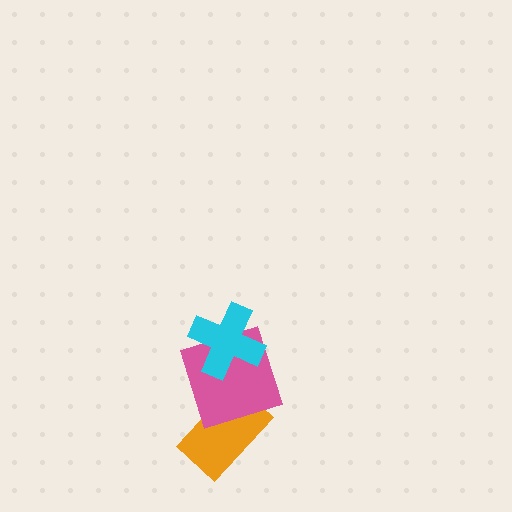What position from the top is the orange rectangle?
The orange rectangle is 3rd from the top.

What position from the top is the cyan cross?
The cyan cross is 1st from the top.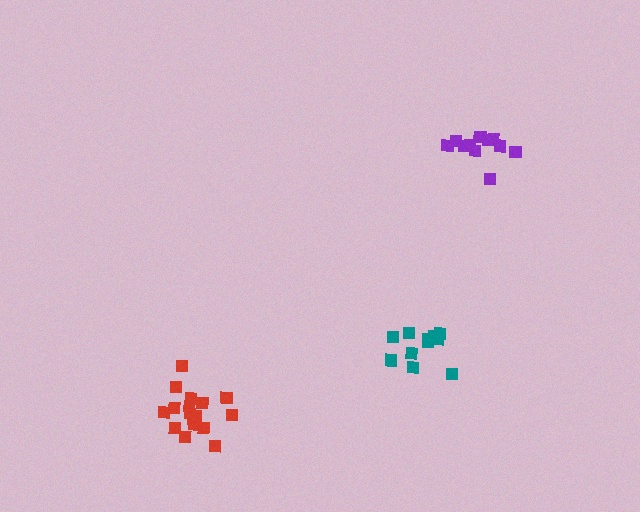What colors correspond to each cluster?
The clusters are colored: red, teal, purple.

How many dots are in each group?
Group 1: 17 dots, Group 2: 11 dots, Group 3: 11 dots (39 total).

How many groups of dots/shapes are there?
There are 3 groups.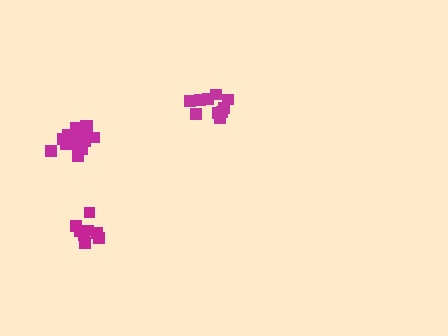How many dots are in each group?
Group 1: 10 dots, Group 2: 16 dots, Group 3: 10 dots (36 total).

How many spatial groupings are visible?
There are 3 spatial groupings.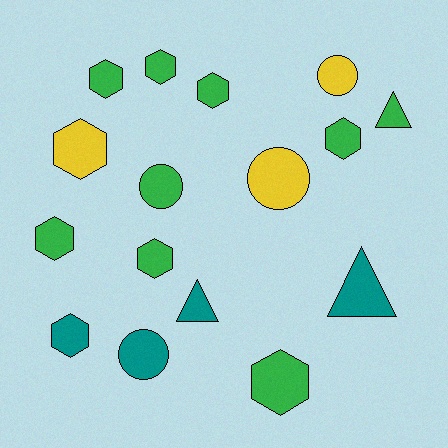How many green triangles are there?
There is 1 green triangle.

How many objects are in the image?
There are 16 objects.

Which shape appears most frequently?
Hexagon, with 9 objects.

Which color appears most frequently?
Green, with 9 objects.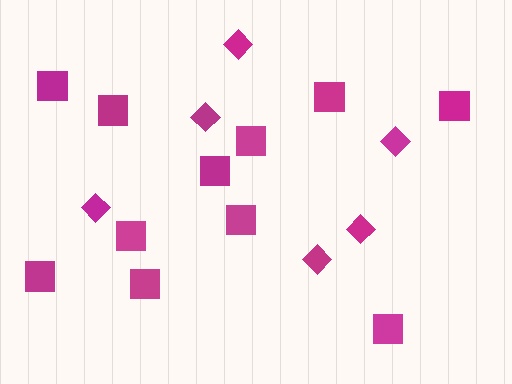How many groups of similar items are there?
There are 2 groups: one group of squares (11) and one group of diamonds (6).